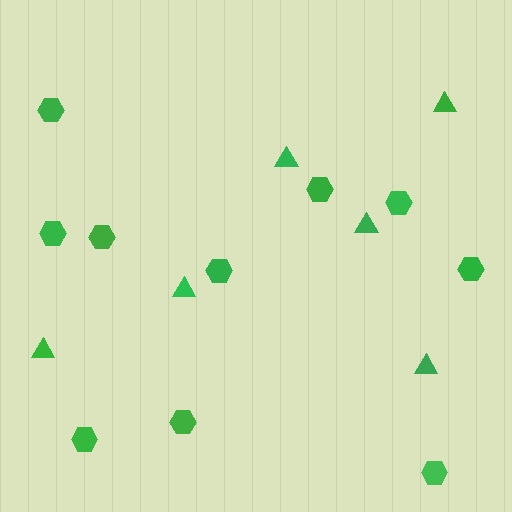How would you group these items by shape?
There are 2 groups: one group of hexagons (10) and one group of triangles (6).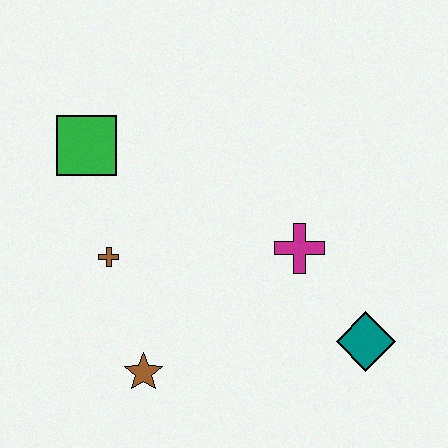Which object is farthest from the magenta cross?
The green square is farthest from the magenta cross.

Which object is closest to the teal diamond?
The magenta cross is closest to the teal diamond.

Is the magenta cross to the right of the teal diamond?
No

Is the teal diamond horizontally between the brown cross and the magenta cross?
No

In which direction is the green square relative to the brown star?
The green square is above the brown star.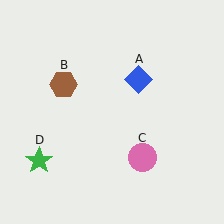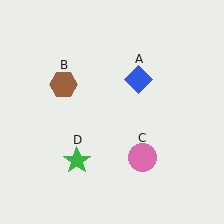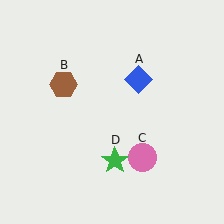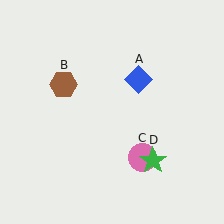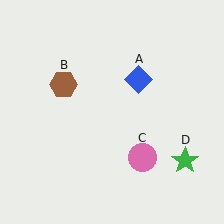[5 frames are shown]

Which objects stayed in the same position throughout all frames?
Blue diamond (object A) and brown hexagon (object B) and pink circle (object C) remained stationary.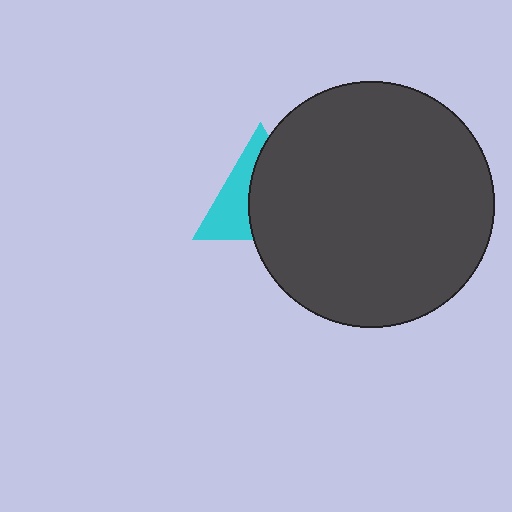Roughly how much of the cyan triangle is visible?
A small part of it is visible (roughly 41%).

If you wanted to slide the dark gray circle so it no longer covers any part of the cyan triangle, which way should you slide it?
Slide it right — that is the most direct way to separate the two shapes.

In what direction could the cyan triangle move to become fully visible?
The cyan triangle could move left. That would shift it out from behind the dark gray circle entirely.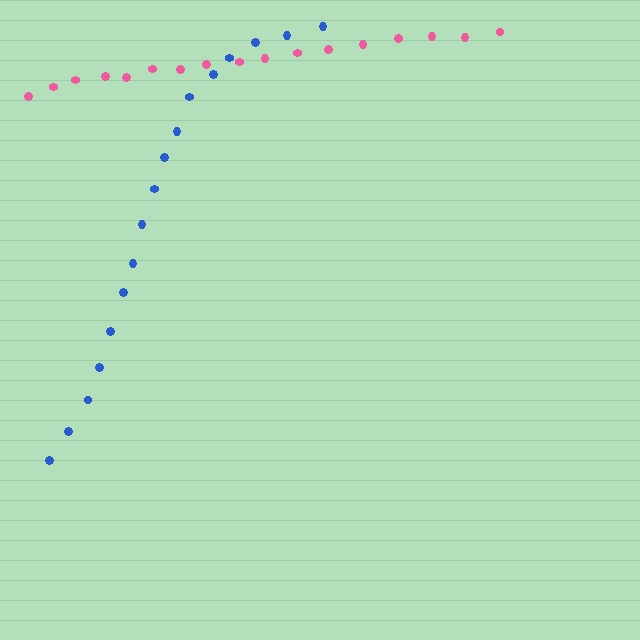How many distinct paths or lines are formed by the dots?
There are 2 distinct paths.